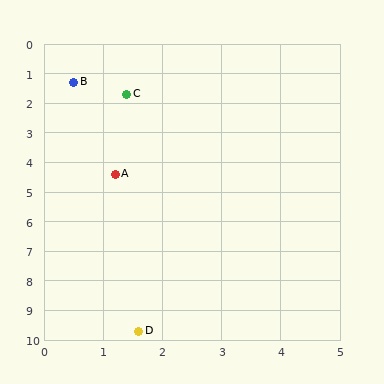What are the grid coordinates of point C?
Point C is at approximately (1.4, 1.7).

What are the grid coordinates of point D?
Point D is at approximately (1.6, 9.7).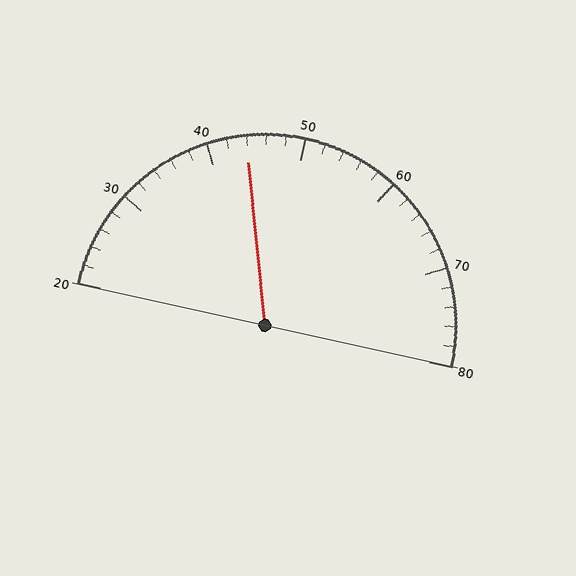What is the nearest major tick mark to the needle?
The nearest major tick mark is 40.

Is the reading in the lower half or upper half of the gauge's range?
The reading is in the lower half of the range (20 to 80).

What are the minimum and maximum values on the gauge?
The gauge ranges from 20 to 80.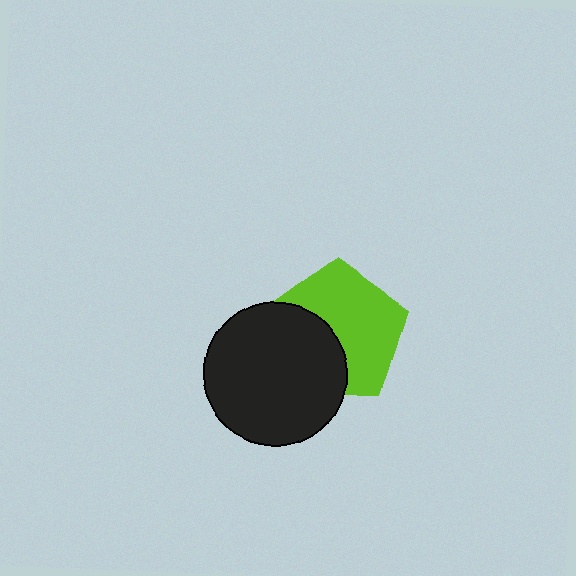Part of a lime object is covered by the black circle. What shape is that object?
It is a pentagon.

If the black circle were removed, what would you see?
You would see the complete lime pentagon.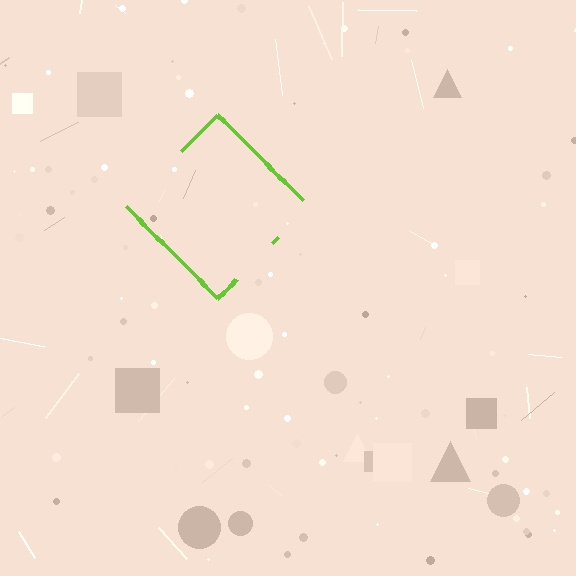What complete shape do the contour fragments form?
The contour fragments form a diamond.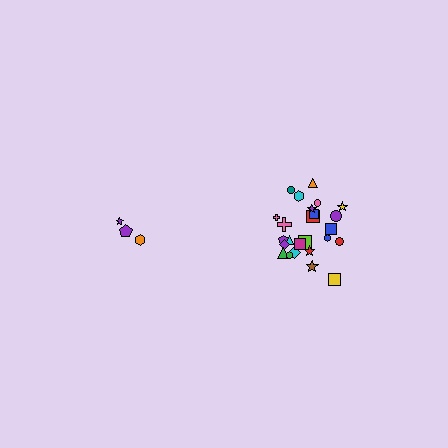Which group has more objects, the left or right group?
The right group.